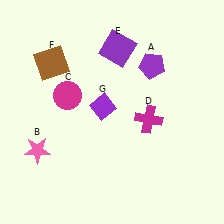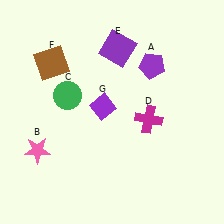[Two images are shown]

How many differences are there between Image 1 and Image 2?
There is 1 difference between the two images.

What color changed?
The circle (C) changed from magenta in Image 1 to green in Image 2.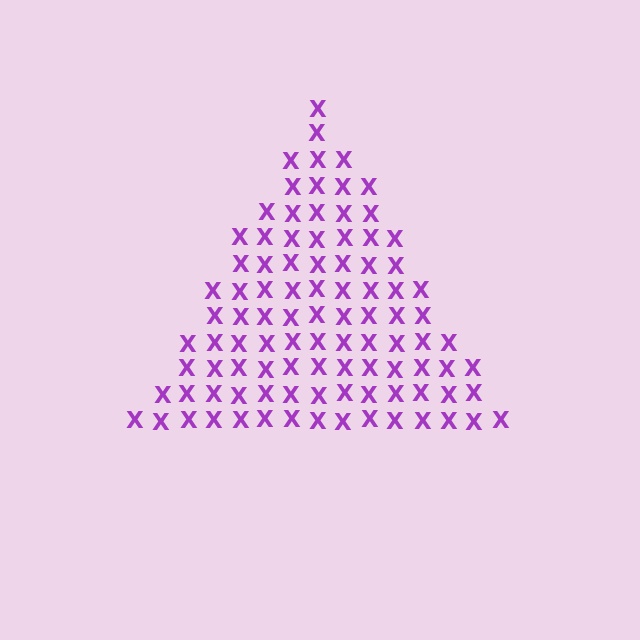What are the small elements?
The small elements are letter X's.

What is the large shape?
The large shape is a triangle.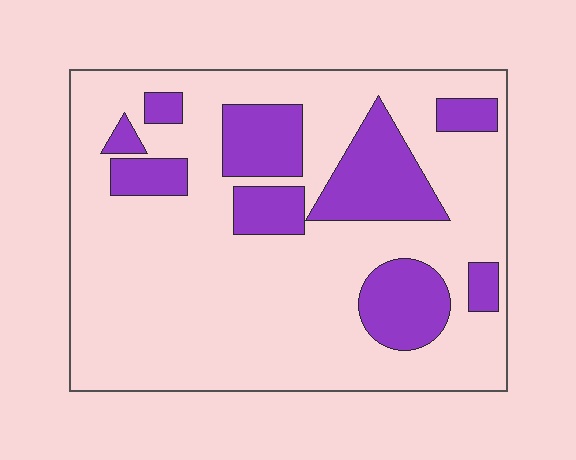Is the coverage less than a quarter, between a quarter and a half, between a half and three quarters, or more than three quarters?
Less than a quarter.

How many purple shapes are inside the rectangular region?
9.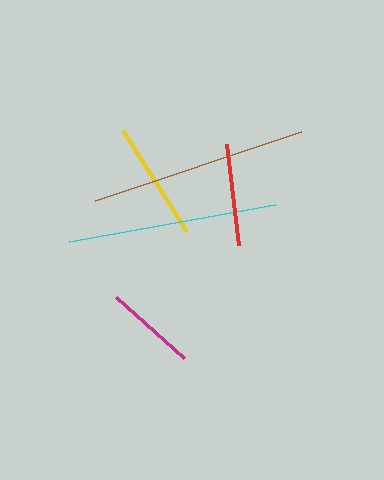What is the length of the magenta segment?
The magenta segment is approximately 92 pixels long.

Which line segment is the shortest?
The magenta line is the shortest at approximately 92 pixels.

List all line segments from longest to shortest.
From longest to shortest: brown, cyan, yellow, red, magenta.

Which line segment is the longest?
The brown line is the longest at approximately 217 pixels.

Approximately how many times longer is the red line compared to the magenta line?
The red line is approximately 1.1 times the length of the magenta line.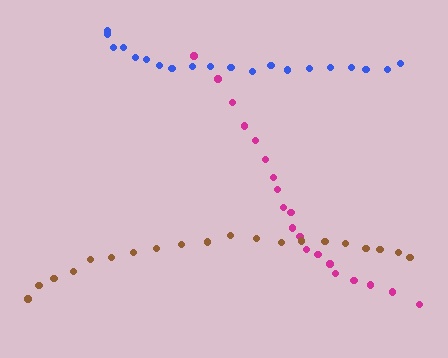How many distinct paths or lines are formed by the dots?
There are 3 distinct paths.